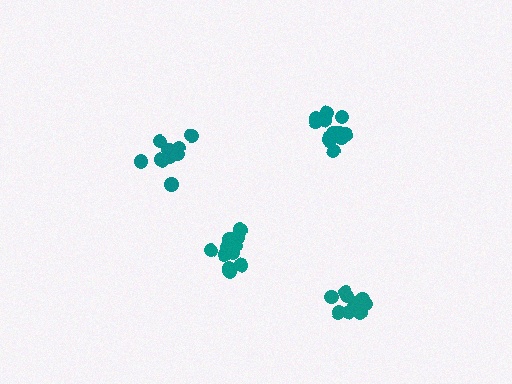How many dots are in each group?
Group 1: 10 dots, Group 2: 15 dots, Group 3: 16 dots, Group 4: 10 dots (51 total).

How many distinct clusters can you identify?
There are 4 distinct clusters.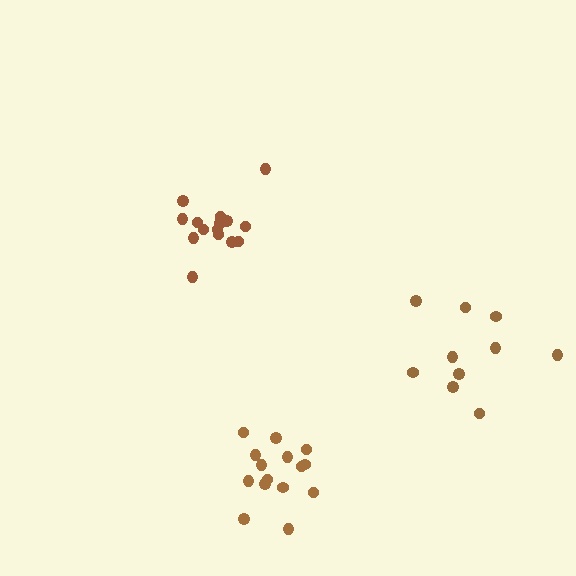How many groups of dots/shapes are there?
There are 3 groups.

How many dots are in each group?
Group 1: 15 dots, Group 2: 10 dots, Group 3: 15 dots (40 total).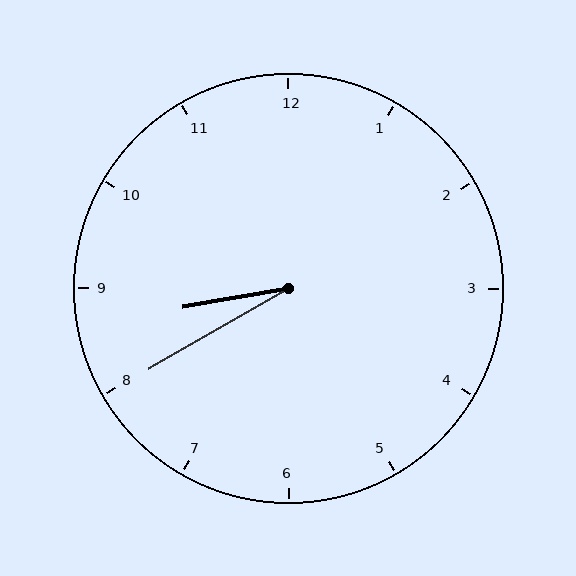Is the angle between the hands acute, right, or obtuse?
It is acute.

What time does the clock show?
8:40.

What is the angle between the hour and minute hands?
Approximately 20 degrees.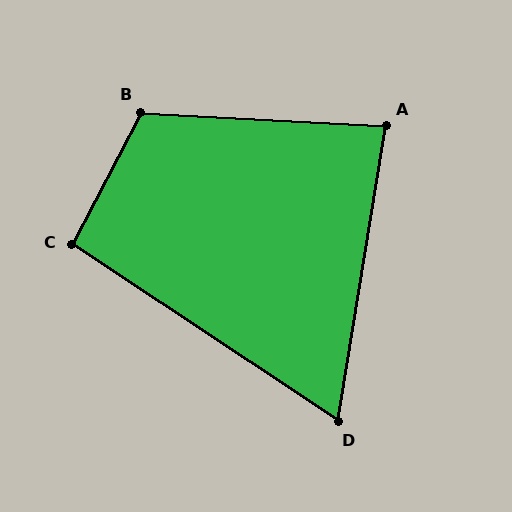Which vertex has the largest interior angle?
B, at approximately 114 degrees.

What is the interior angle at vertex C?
Approximately 96 degrees (obtuse).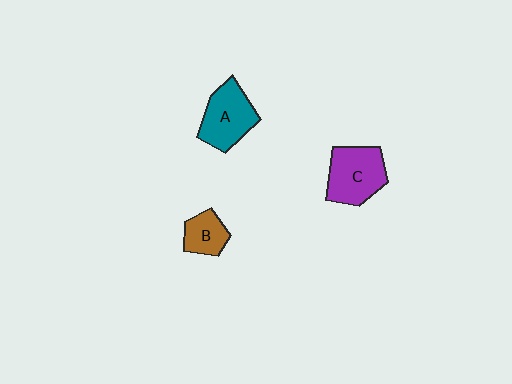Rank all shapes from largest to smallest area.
From largest to smallest: C (purple), A (teal), B (brown).